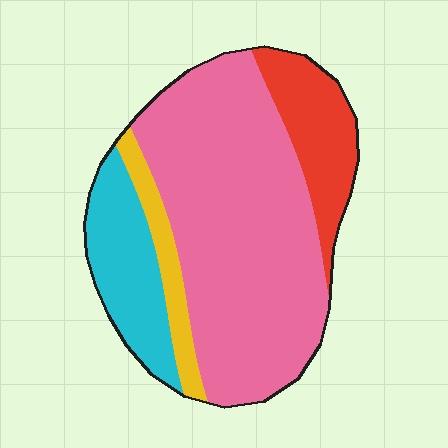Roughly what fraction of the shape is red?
Red takes up about one sixth (1/6) of the shape.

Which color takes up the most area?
Pink, at roughly 60%.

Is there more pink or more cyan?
Pink.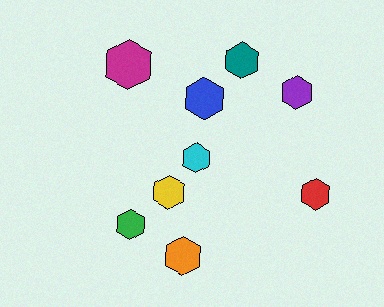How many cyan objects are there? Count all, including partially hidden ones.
There is 1 cyan object.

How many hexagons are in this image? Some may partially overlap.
There are 9 hexagons.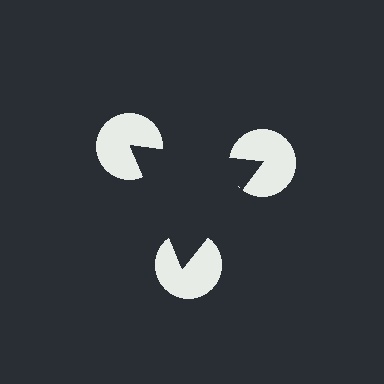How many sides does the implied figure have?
3 sides.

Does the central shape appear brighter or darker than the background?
It typically appears slightly darker than the background, even though no actual brightness change is drawn.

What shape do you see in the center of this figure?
An illusory triangle — its edges are inferred from the aligned wedge cuts in the pac-man discs, not physically drawn.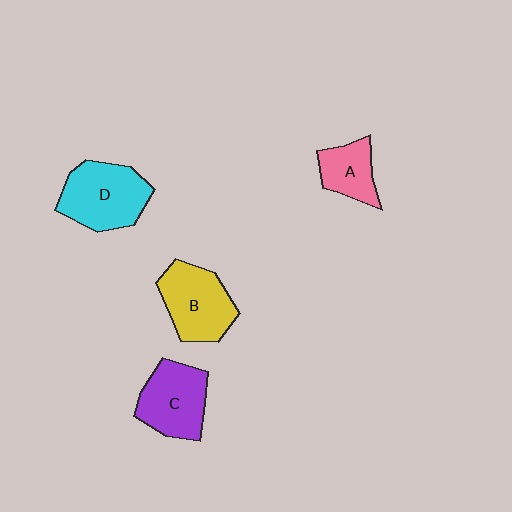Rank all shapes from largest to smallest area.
From largest to smallest: D (cyan), B (yellow), C (purple), A (pink).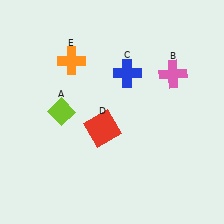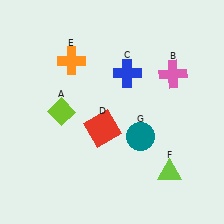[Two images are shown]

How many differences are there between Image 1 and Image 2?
There are 2 differences between the two images.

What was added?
A lime triangle (F), a teal circle (G) were added in Image 2.